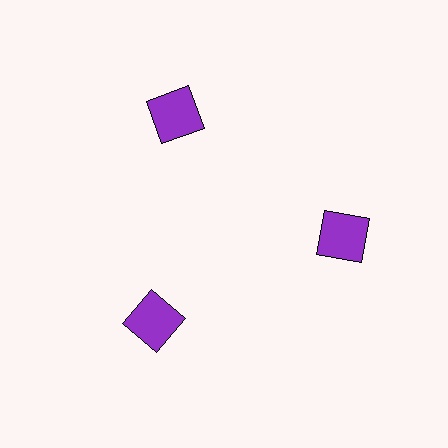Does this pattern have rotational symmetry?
Yes, this pattern has 3-fold rotational symmetry. It looks the same after rotating 120 degrees around the center.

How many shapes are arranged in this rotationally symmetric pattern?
There are 3 shapes, arranged in 3 groups of 1.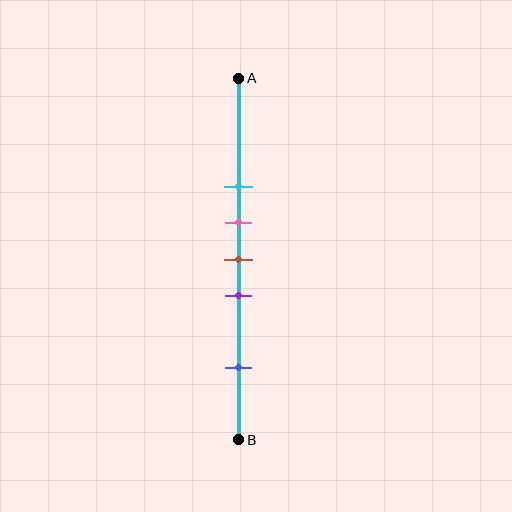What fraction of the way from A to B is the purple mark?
The purple mark is approximately 60% (0.6) of the way from A to B.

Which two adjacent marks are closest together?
The pink and brown marks are the closest adjacent pair.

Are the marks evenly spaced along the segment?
No, the marks are not evenly spaced.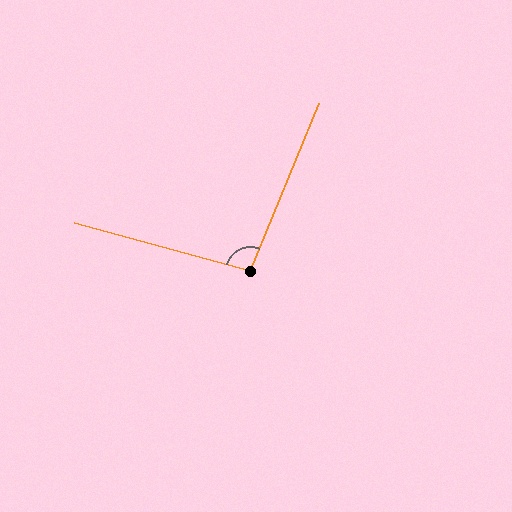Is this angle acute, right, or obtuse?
It is obtuse.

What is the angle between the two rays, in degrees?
Approximately 97 degrees.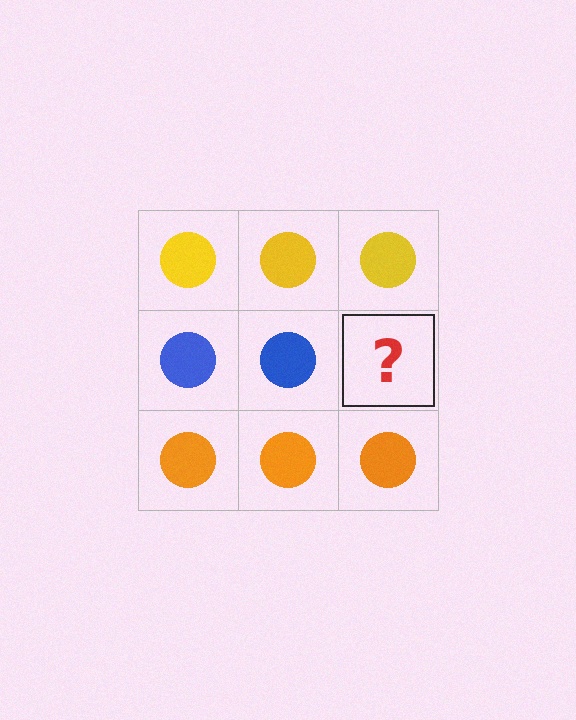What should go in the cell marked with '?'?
The missing cell should contain a blue circle.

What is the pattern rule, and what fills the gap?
The rule is that each row has a consistent color. The gap should be filled with a blue circle.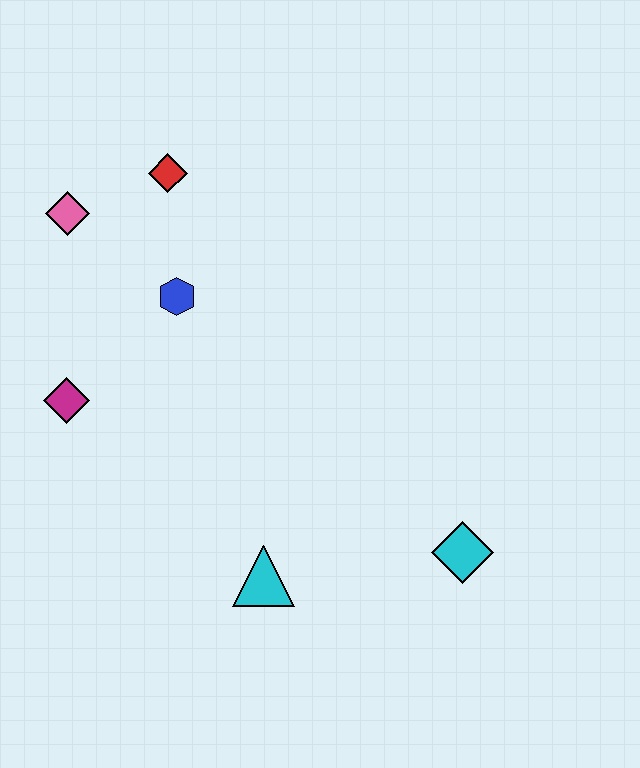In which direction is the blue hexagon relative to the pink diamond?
The blue hexagon is to the right of the pink diamond.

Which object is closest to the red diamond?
The pink diamond is closest to the red diamond.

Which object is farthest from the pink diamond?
The cyan diamond is farthest from the pink diamond.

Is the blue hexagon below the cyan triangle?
No